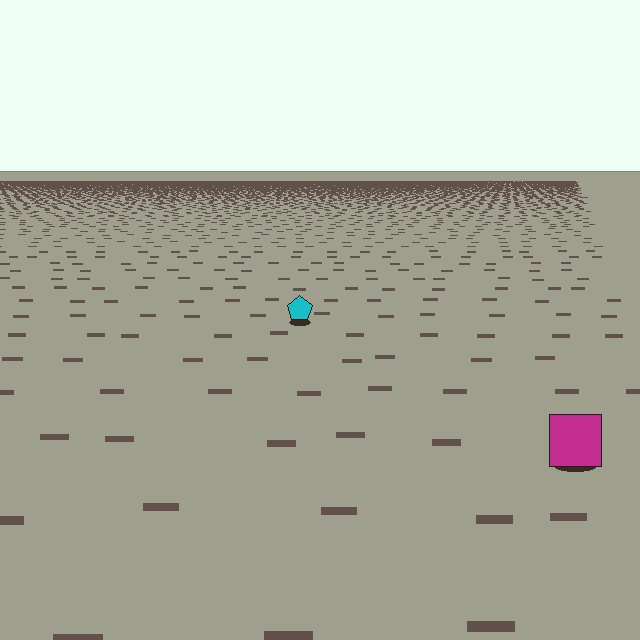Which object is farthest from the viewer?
The cyan pentagon is farthest from the viewer. It appears smaller and the ground texture around it is denser.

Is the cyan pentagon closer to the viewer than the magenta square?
No. The magenta square is closer — you can tell from the texture gradient: the ground texture is coarser near it.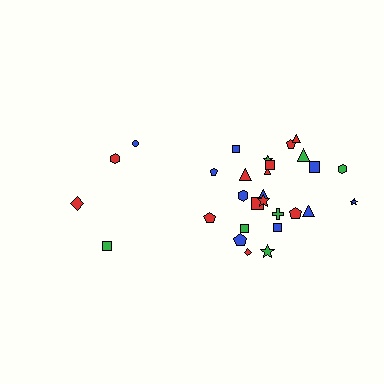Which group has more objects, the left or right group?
The right group.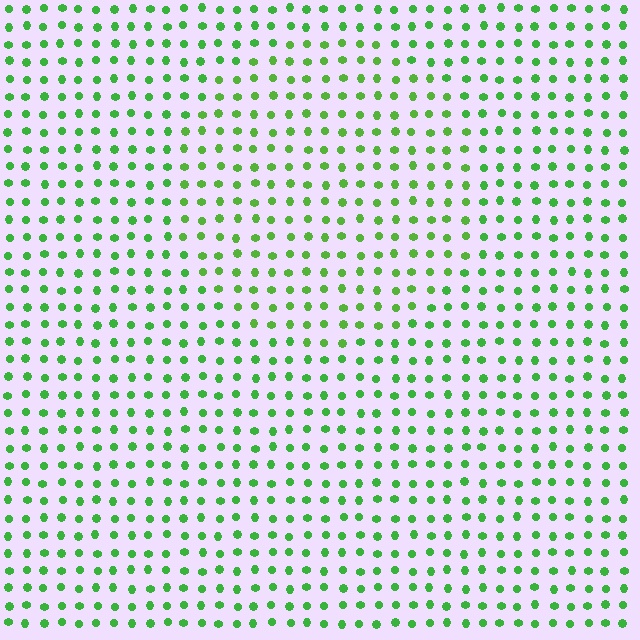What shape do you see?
I see a circle.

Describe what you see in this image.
The image is filled with small green elements in a uniform arrangement. A circle-shaped region is visible where the elements are tinted to a slightly different hue, forming a subtle color boundary.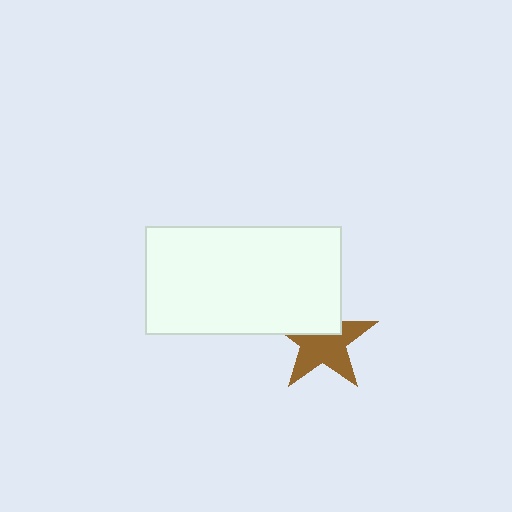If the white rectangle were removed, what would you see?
You would see the complete brown star.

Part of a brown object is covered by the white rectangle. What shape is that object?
It is a star.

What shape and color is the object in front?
The object in front is a white rectangle.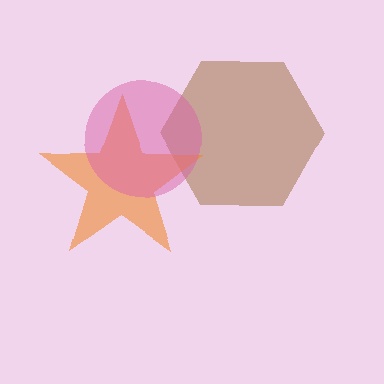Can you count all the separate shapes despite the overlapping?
Yes, there are 3 separate shapes.